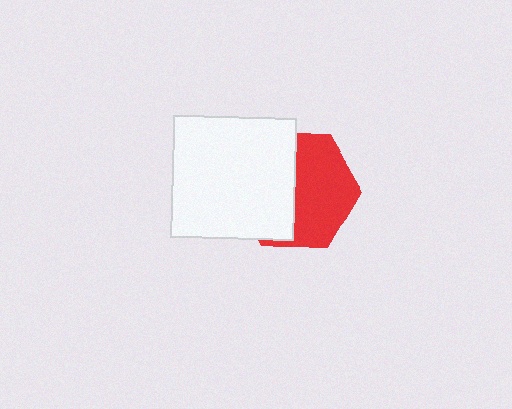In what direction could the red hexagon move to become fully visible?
The red hexagon could move right. That would shift it out from behind the white square entirely.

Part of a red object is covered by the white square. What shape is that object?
It is a hexagon.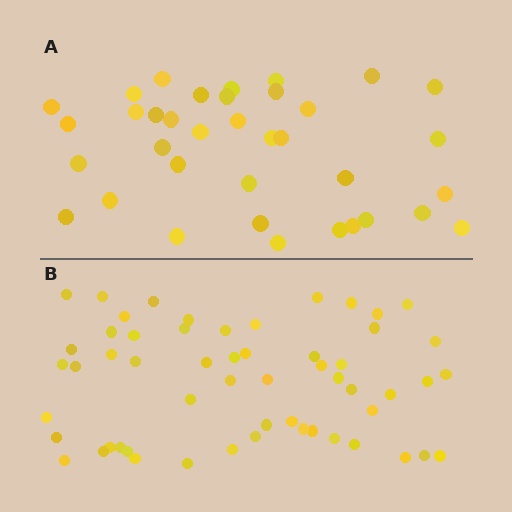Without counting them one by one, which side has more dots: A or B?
Region B (the bottom region) has more dots.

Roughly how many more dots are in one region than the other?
Region B has approximately 20 more dots than region A.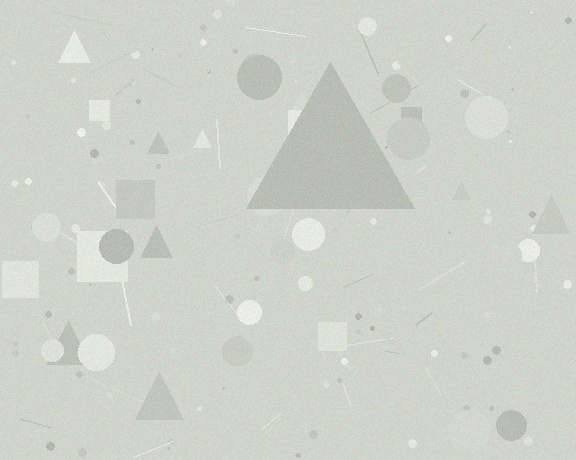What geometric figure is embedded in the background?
A triangle is embedded in the background.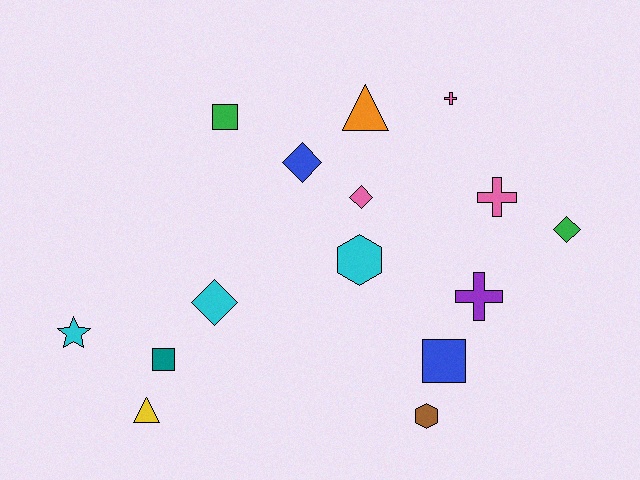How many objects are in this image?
There are 15 objects.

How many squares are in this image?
There are 3 squares.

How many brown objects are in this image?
There is 1 brown object.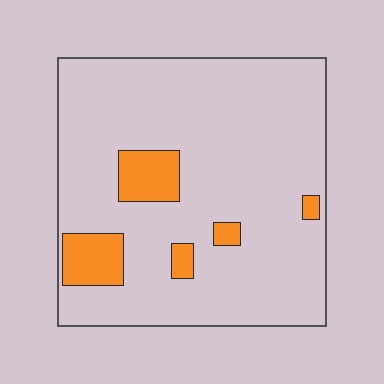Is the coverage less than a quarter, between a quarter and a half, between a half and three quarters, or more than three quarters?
Less than a quarter.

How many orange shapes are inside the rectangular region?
5.